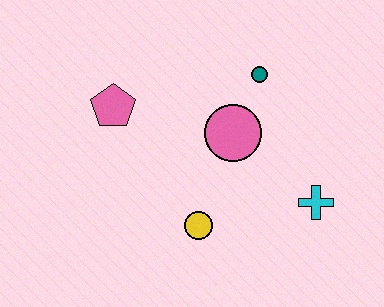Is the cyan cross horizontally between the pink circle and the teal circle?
No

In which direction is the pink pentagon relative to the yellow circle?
The pink pentagon is above the yellow circle.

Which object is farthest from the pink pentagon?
The cyan cross is farthest from the pink pentagon.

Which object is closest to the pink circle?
The teal circle is closest to the pink circle.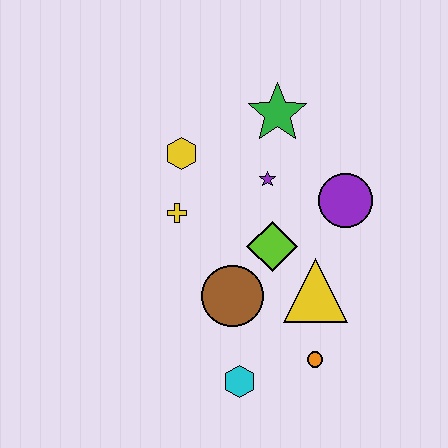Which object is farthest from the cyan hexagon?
The green star is farthest from the cyan hexagon.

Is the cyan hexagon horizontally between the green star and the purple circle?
No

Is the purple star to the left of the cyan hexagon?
No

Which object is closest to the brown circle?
The lime diamond is closest to the brown circle.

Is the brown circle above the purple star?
No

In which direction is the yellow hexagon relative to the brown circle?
The yellow hexagon is above the brown circle.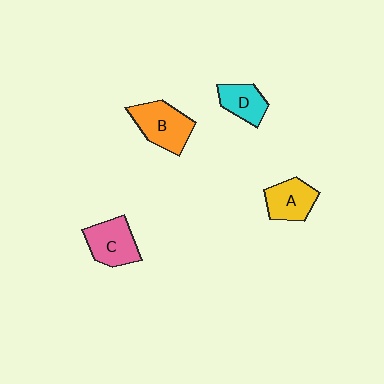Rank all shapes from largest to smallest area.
From largest to smallest: B (orange), C (pink), A (yellow), D (cyan).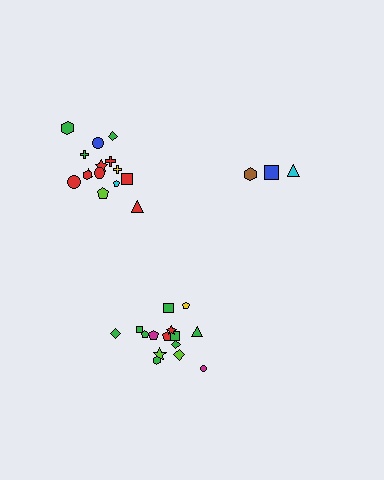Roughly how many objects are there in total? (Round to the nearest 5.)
Roughly 35 objects in total.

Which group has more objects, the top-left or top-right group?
The top-left group.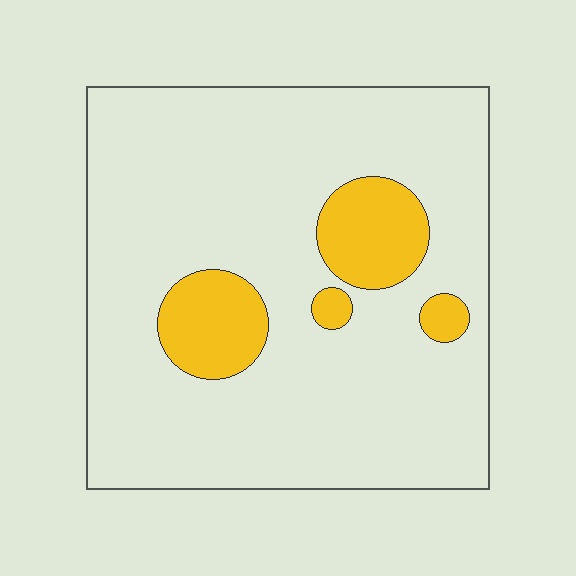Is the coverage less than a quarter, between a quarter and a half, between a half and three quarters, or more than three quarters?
Less than a quarter.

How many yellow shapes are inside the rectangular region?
4.